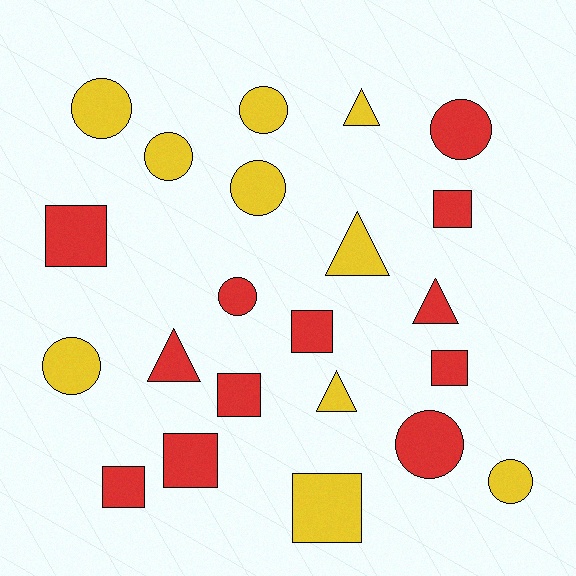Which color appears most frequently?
Red, with 12 objects.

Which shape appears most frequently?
Circle, with 9 objects.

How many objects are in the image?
There are 22 objects.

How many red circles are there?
There are 3 red circles.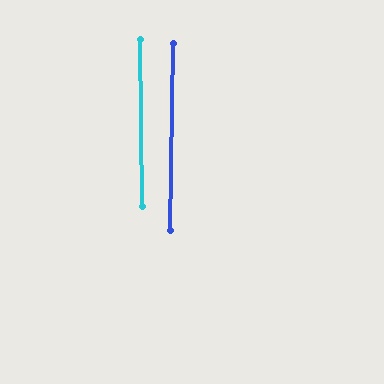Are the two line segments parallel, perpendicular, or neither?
Parallel — their directions differ by only 1.8°.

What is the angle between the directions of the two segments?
Approximately 2 degrees.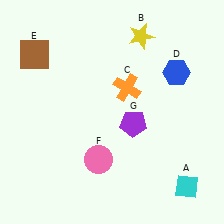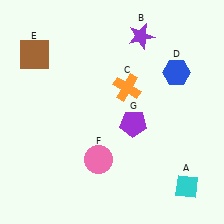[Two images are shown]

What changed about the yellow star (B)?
In Image 1, B is yellow. In Image 2, it changed to purple.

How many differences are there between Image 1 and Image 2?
There is 1 difference between the two images.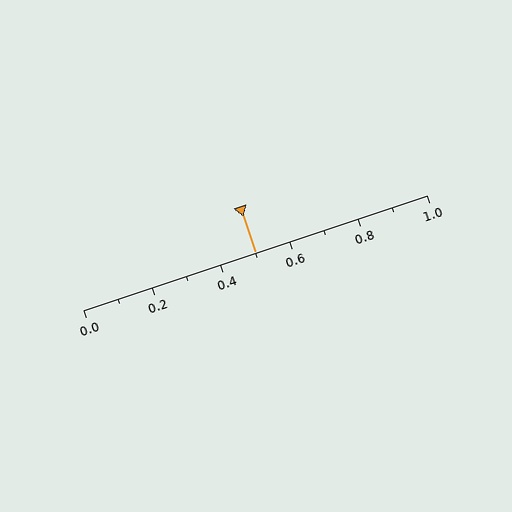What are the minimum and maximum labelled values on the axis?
The axis runs from 0.0 to 1.0.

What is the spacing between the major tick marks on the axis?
The major ticks are spaced 0.2 apart.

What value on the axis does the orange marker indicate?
The marker indicates approximately 0.5.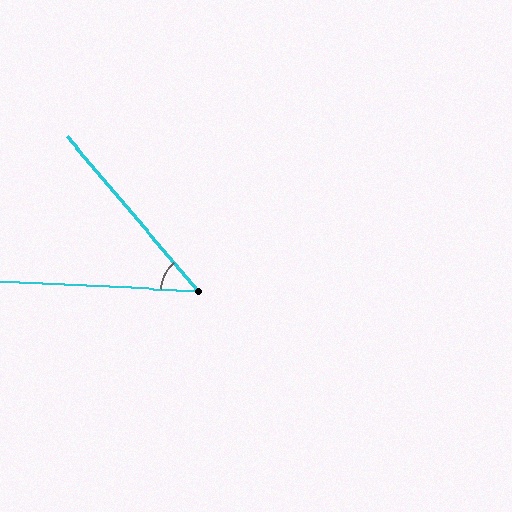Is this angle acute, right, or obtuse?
It is acute.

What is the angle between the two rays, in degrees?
Approximately 47 degrees.